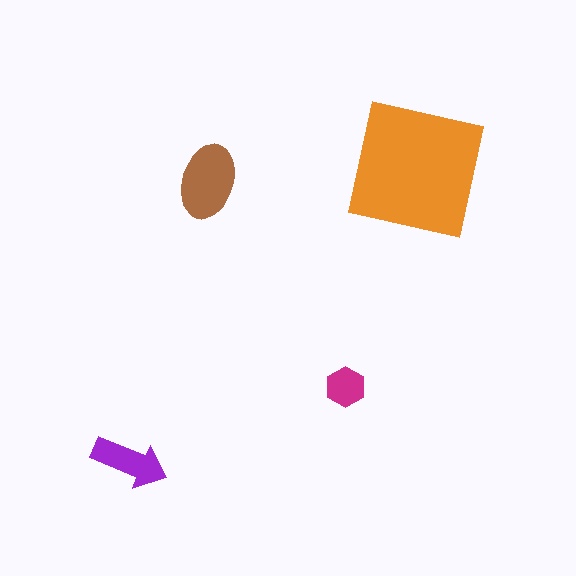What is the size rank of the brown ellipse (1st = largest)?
2nd.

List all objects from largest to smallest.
The orange square, the brown ellipse, the purple arrow, the magenta hexagon.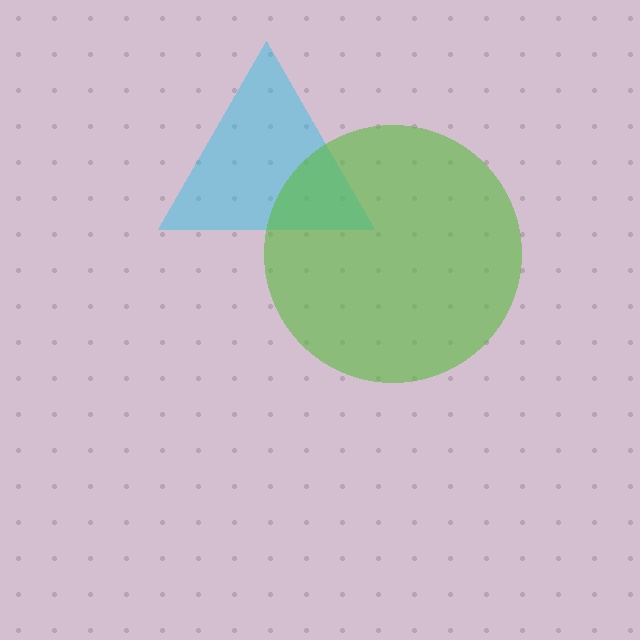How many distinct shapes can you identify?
There are 2 distinct shapes: a cyan triangle, a lime circle.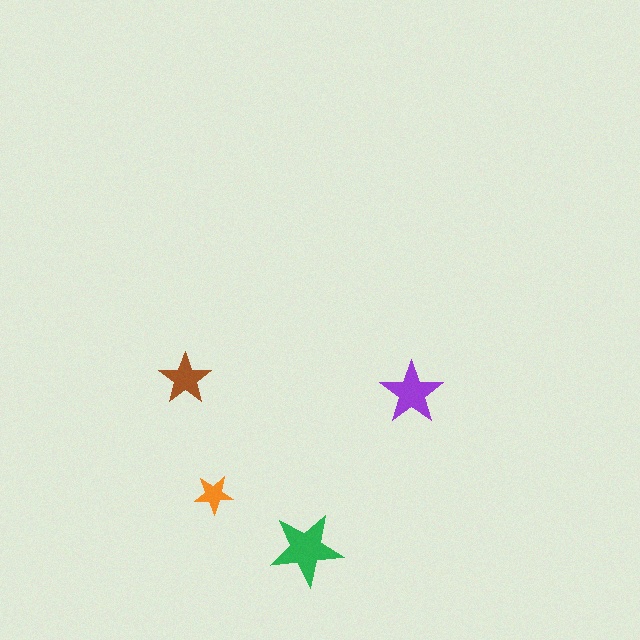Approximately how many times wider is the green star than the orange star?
About 2 times wider.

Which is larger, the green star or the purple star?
The green one.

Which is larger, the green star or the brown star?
The green one.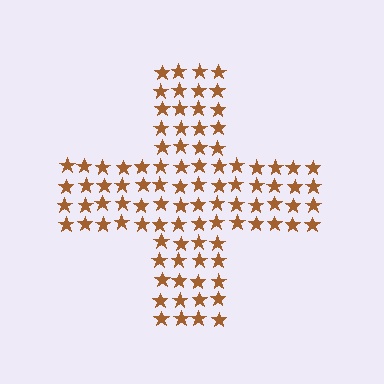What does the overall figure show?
The overall figure shows a cross.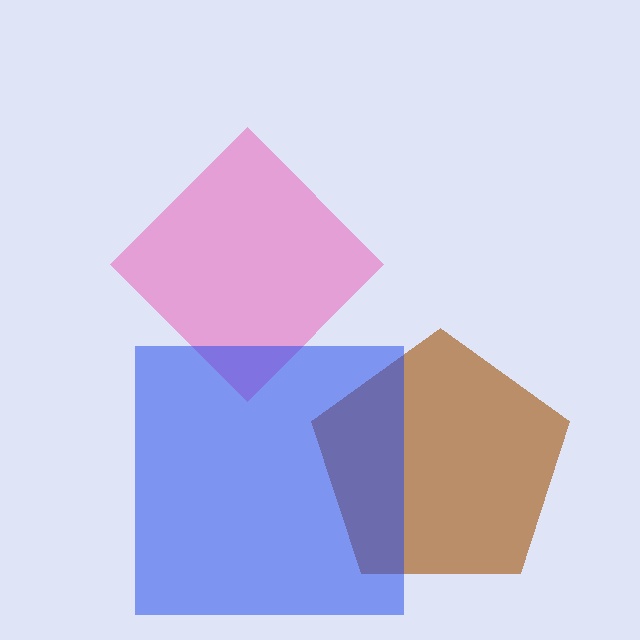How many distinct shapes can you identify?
There are 3 distinct shapes: a pink diamond, a brown pentagon, a blue square.